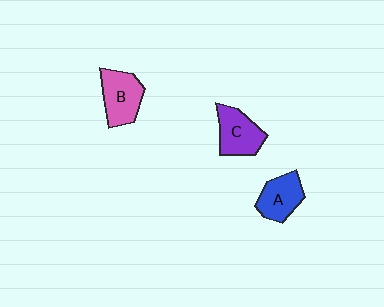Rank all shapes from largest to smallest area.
From largest to smallest: B (pink), C (purple), A (blue).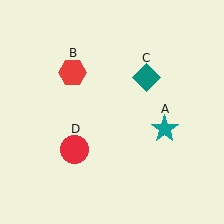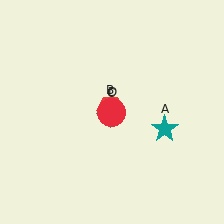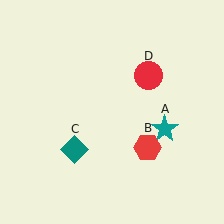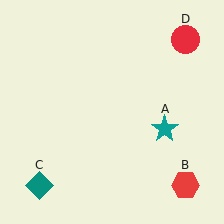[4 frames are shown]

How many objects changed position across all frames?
3 objects changed position: red hexagon (object B), teal diamond (object C), red circle (object D).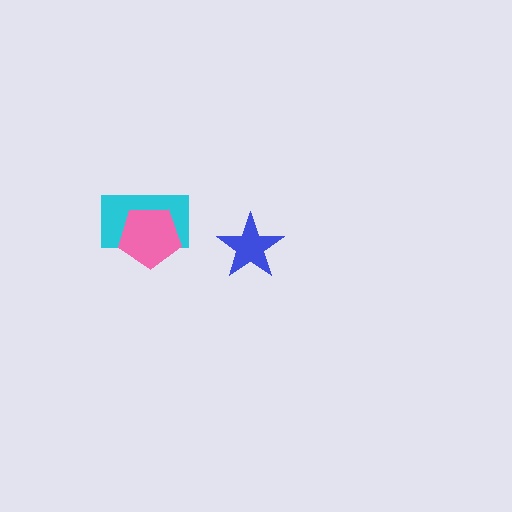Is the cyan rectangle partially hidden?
Yes, it is partially covered by another shape.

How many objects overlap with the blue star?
0 objects overlap with the blue star.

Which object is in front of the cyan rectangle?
The pink pentagon is in front of the cyan rectangle.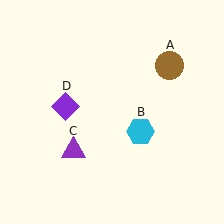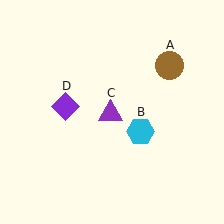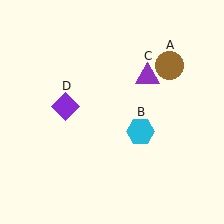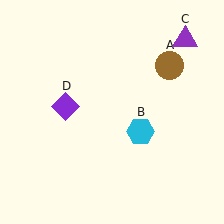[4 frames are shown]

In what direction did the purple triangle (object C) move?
The purple triangle (object C) moved up and to the right.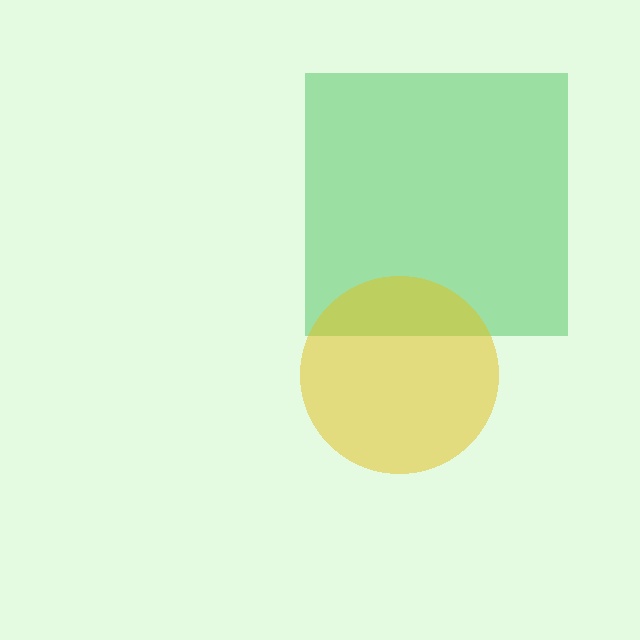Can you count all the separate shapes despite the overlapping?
Yes, there are 2 separate shapes.